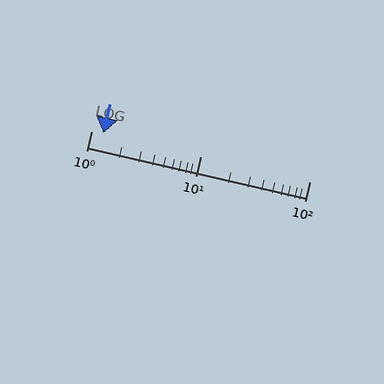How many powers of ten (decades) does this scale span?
The scale spans 2 decades, from 1 to 100.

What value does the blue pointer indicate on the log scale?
The pointer indicates approximately 1.3.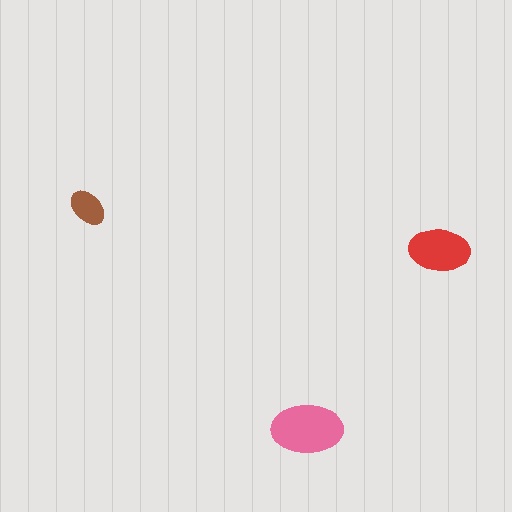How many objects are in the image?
There are 3 objects in the image.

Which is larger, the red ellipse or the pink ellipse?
The pink one.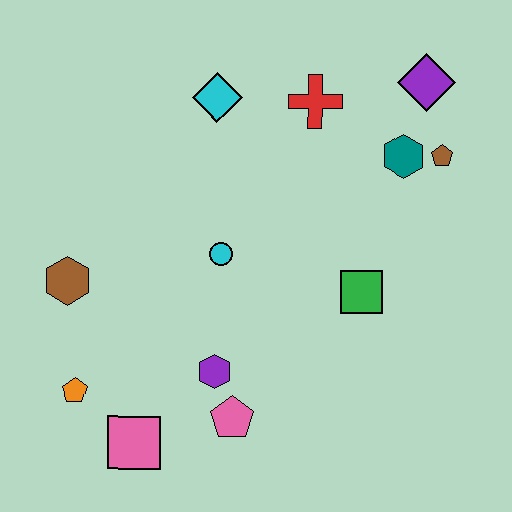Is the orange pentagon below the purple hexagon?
Yes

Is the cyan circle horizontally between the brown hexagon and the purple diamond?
Yes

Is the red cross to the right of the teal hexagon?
No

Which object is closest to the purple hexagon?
The pink pentagon is closest to the purple hexagon.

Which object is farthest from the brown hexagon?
The purple diamond is farthest from the brown hexagon.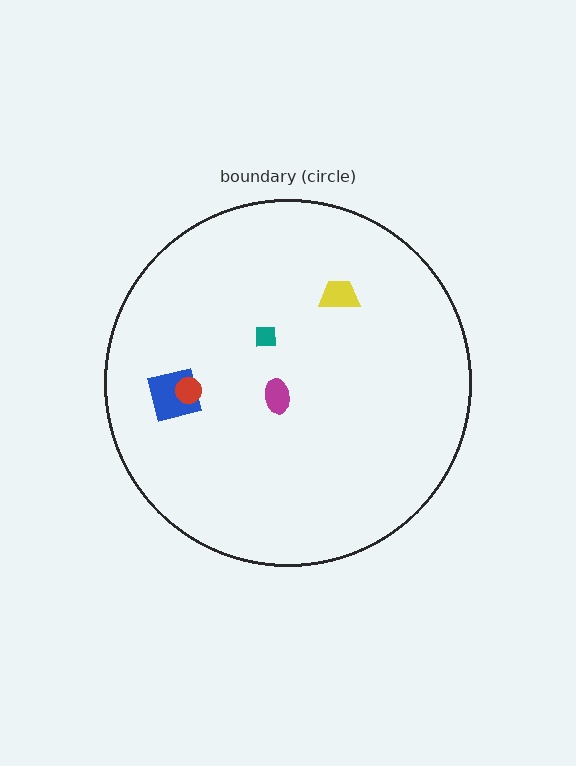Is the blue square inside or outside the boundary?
Inside.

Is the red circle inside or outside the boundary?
Inside.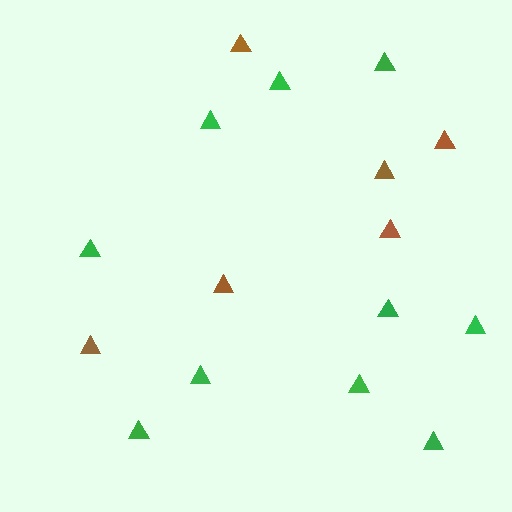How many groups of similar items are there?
There are 2 groups: one group of green triangles (10) and one group of brown triangles (6).